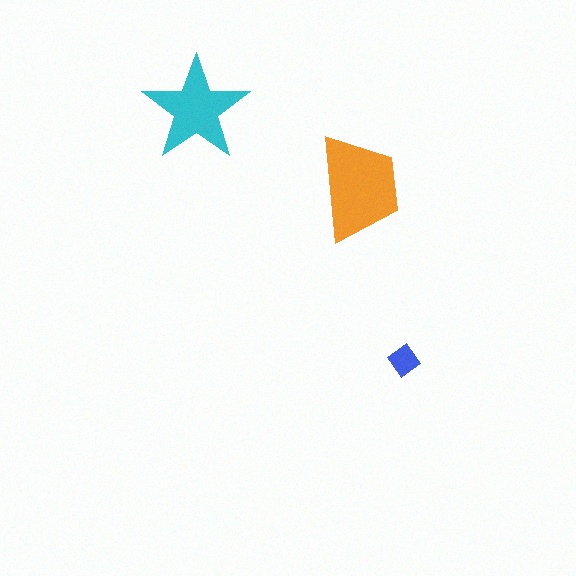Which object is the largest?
The orange trapezoid.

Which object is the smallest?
The blue diamond.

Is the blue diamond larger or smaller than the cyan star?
Smaller.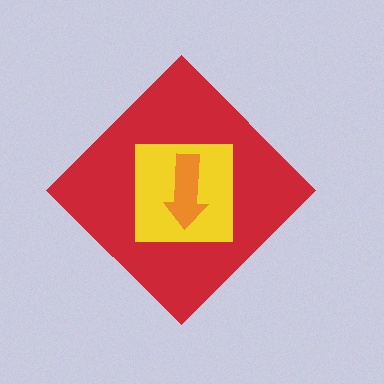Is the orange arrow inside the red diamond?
Yes.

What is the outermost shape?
The red diamond.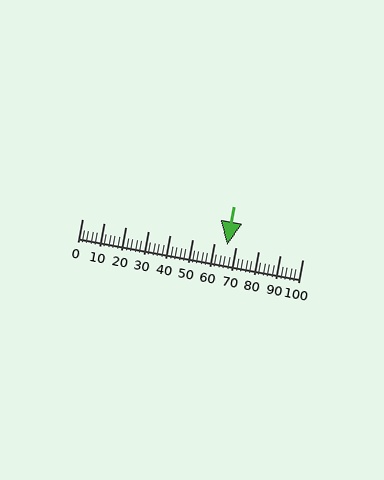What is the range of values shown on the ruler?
The ruler shows values from 0 to 100.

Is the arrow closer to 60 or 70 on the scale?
The arrow is closer to 70.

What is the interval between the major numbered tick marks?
The major tick marks are spaced 10 units apart.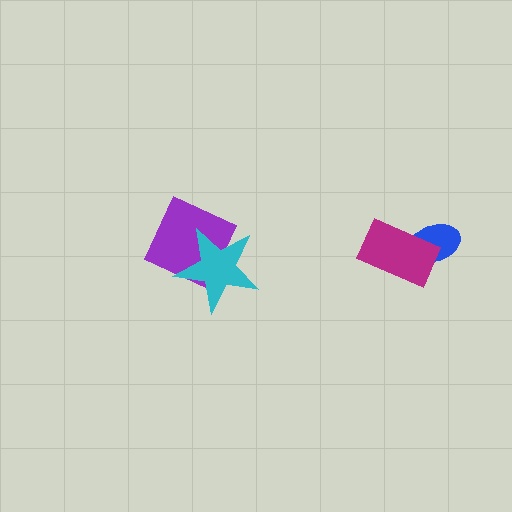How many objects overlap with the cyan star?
1 object overlaps with the cyan star.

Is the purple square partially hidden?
Yes, it is partially covered by another shape.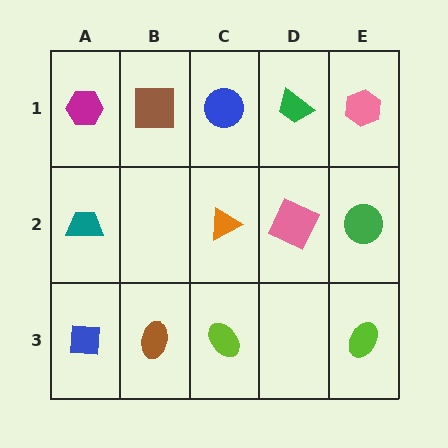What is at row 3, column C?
A lime ellipse.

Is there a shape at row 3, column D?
No, that cell is empty.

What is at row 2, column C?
An orange triangle.